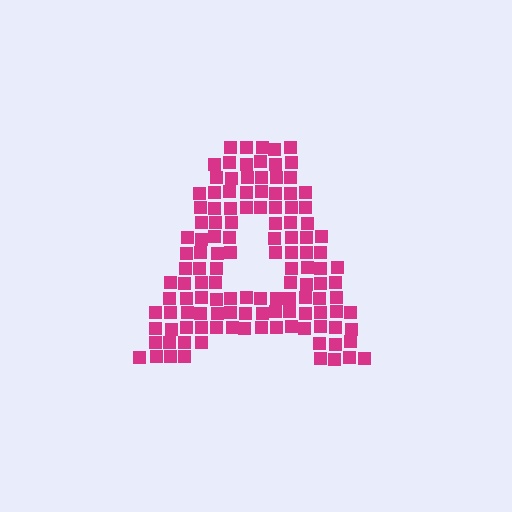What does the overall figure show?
The overall figure shows the letter A.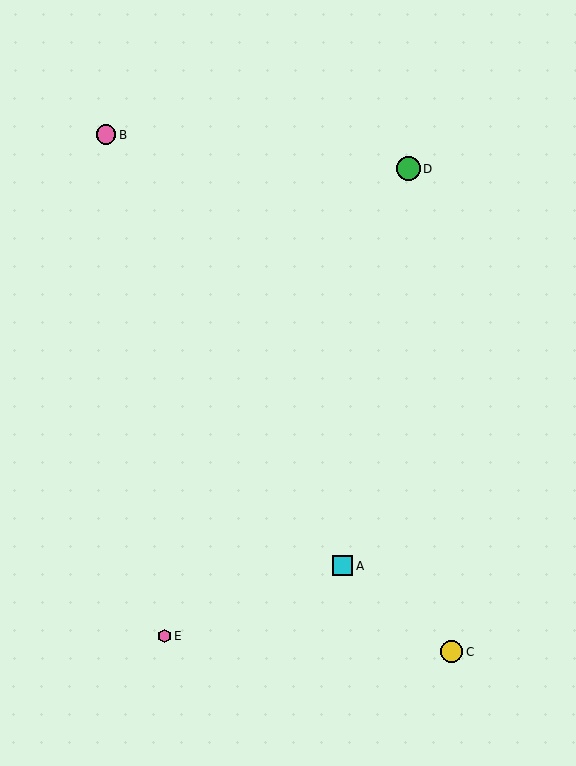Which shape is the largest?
The green circle (labeled D) is the largest.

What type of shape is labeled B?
Shape B is a pink circle.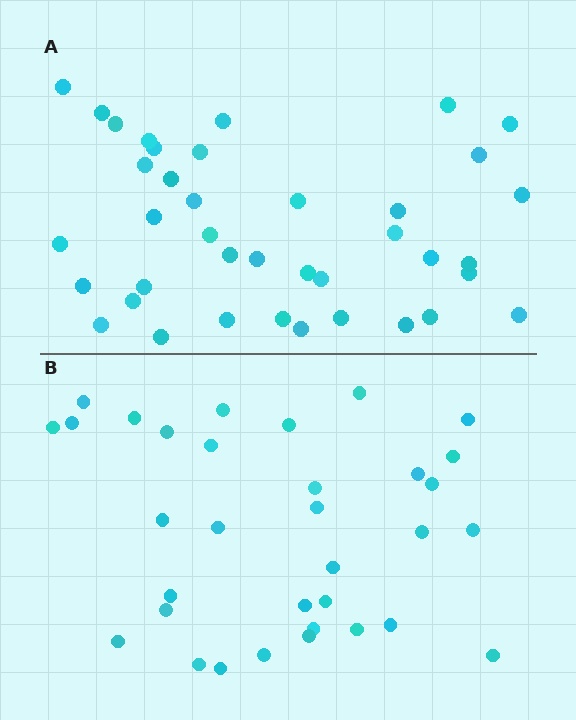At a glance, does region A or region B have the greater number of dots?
Region A (the top region) has more dots.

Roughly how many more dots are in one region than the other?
Region A has about 6 more dots than region B.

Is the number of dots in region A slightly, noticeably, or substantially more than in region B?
Region A has only slightly more — the two regions are fairly close. The ratio is roughly 1.2 to 1.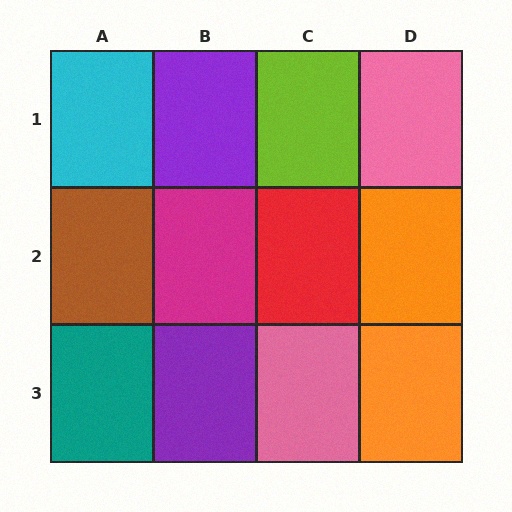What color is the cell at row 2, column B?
Magenta.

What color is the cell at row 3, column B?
Purple.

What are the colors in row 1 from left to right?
Cyan, purple, lime, pink.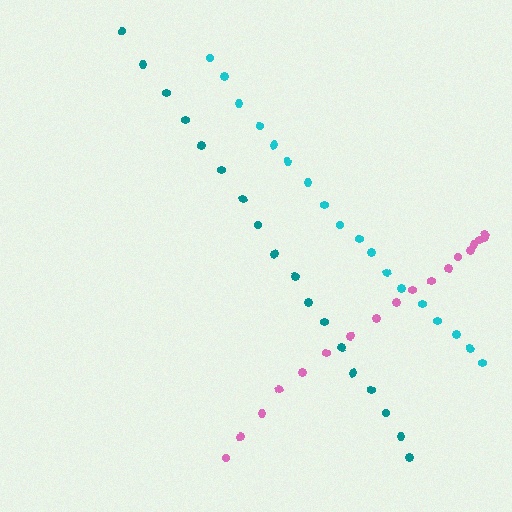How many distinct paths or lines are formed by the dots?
There are 3 distinct paths.